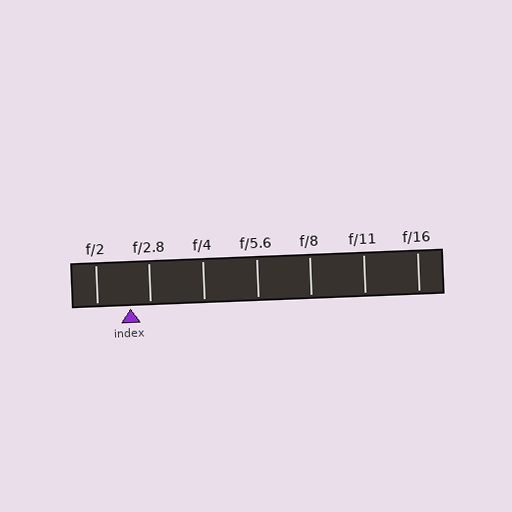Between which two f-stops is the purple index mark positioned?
The index mark is between f/2 and f/2.8.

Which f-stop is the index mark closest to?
The index mark is closest to f/2.8.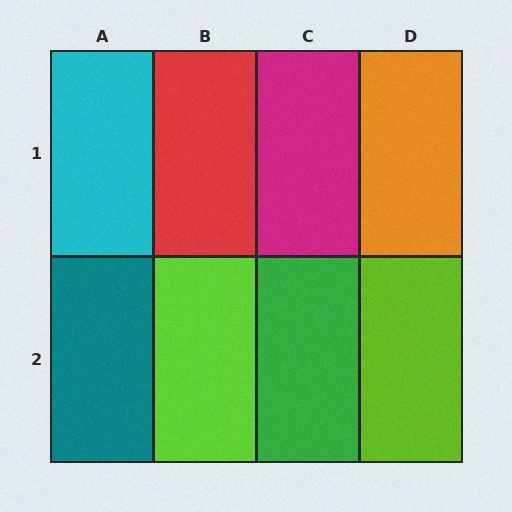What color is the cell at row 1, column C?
Magenta.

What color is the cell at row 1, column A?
Cyan.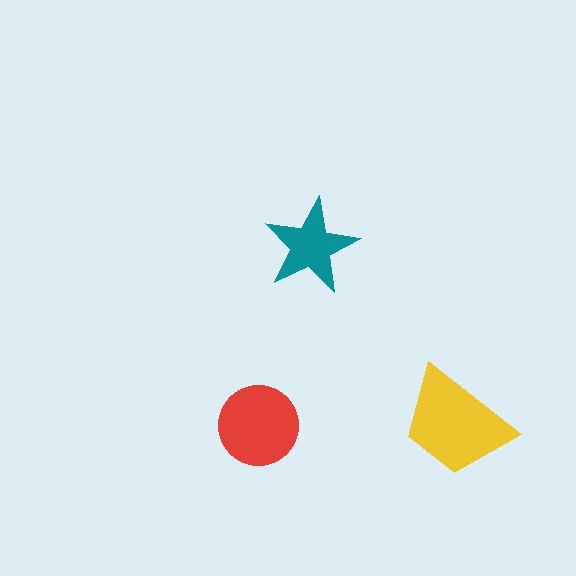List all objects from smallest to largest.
The teal star, the red circle, the yellow trapezoid.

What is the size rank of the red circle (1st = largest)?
2nd.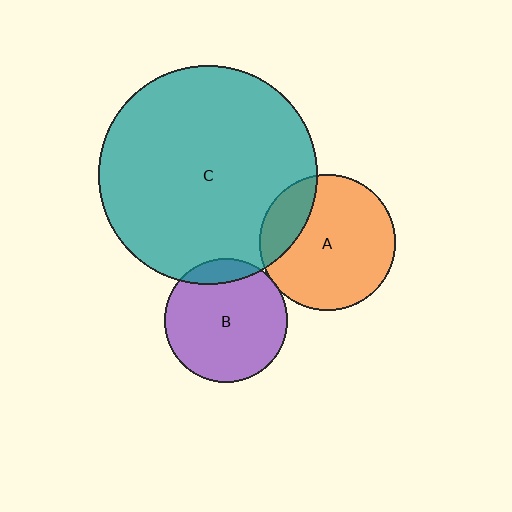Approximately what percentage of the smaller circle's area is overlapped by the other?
Approximately 5%.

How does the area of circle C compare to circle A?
Approximately 2.6 times.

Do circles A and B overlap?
Yes.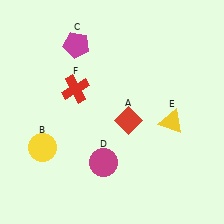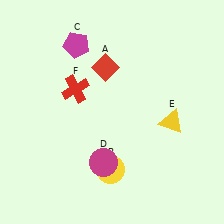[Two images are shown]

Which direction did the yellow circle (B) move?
The yellow circle (B) moved right.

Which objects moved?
The objects that moved are: the red diamond (A), the yellow circle (B).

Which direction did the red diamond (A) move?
The red diamond (A) moved up.